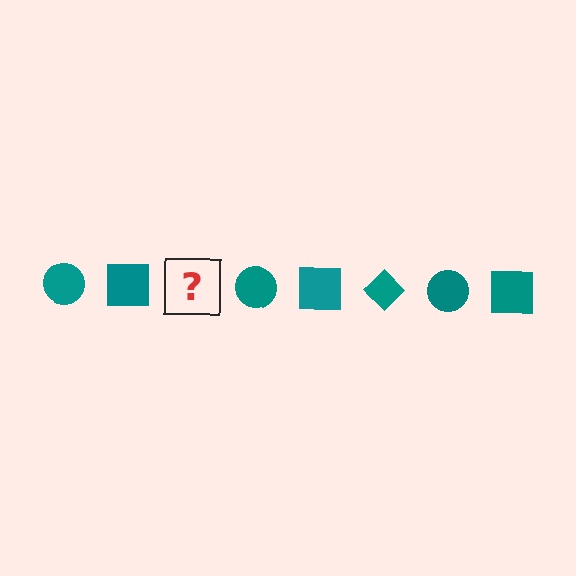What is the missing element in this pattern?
The missing element is a teal diamond.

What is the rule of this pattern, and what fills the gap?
The rule is that the pattern cycles through circle, square, diamond shapes in teal. The gap should be filled with a teal diamond.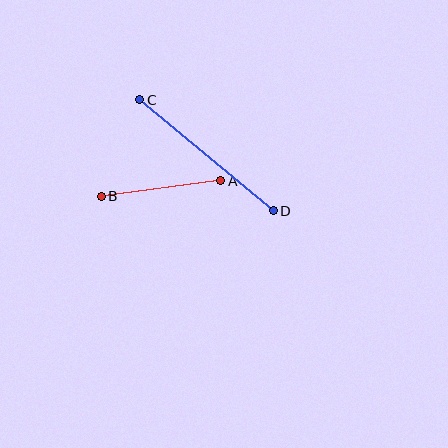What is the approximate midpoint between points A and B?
The midpoint is at approximately (161, 188) pixels.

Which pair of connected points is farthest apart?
Points C and D are farthest apart.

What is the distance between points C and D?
The distance is approximately 174 pixels.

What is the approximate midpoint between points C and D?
The midpoint is at approximately (206, 155) pixels.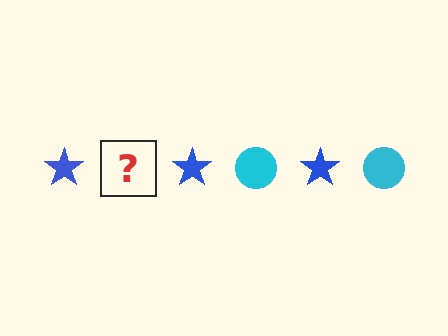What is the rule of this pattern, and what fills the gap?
The rule is that the pattern alternates between blue star and cyan circle. The gap should be filled with a cyan circle.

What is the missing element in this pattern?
The missing element is a cyan circle.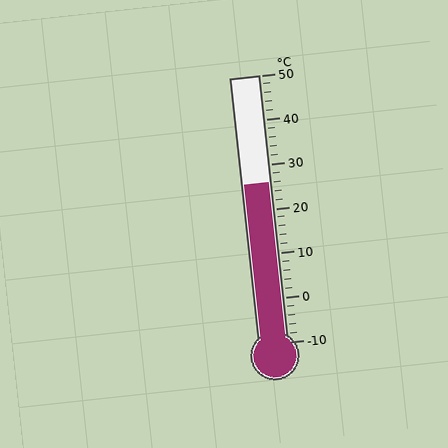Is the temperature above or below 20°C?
The temperature is above 20°C.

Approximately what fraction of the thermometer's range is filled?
The thermometer is filled to approximately 60% of its range.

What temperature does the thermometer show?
The thermometer shows approximately 26°C.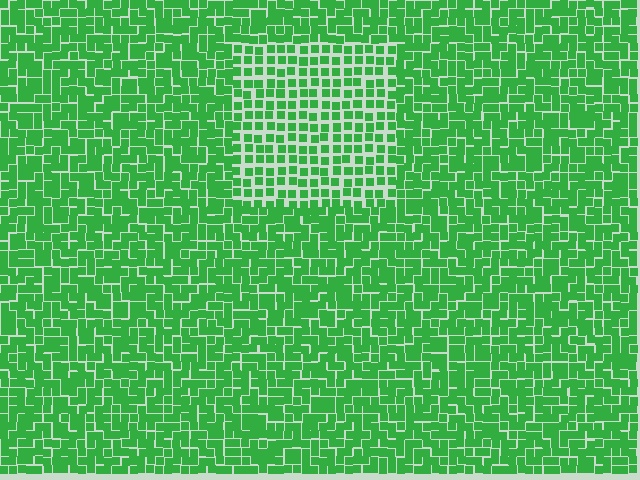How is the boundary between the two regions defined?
The boundary is defined by a change in element density (approximately 1.6x ratio). All elements are the same color, size, and shape.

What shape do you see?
I see a rectangle.